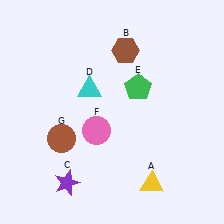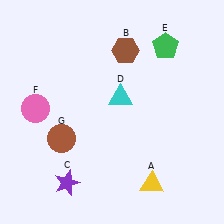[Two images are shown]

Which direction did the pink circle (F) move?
The pink circle (F) moved left.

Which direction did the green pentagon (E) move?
The green pentagon (E) moved up.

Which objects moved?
The objects that moved are: the cyan triangle (D), the green pentagon (E), the pink circle (F).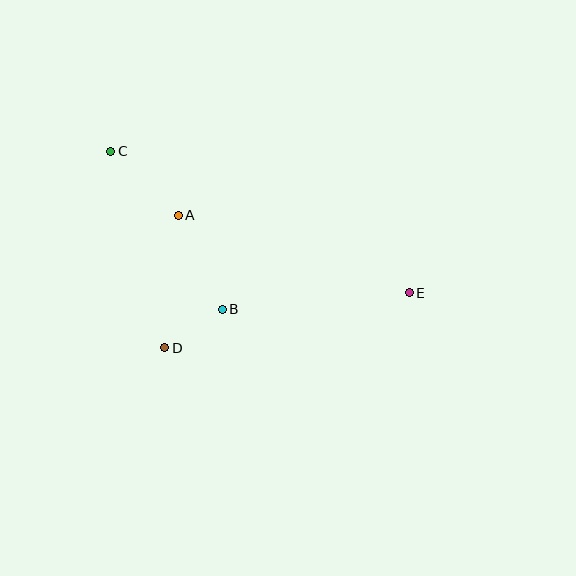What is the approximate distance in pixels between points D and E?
The distance between D and E is approximately 250 pixels.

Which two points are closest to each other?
Points B and D are closest to each other.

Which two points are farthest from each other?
Points C and E are farthest from each other.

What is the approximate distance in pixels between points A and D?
The distance between A and D is approximately 133 pixels.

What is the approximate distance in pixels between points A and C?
The distance between A and C is approximately 93 pixels.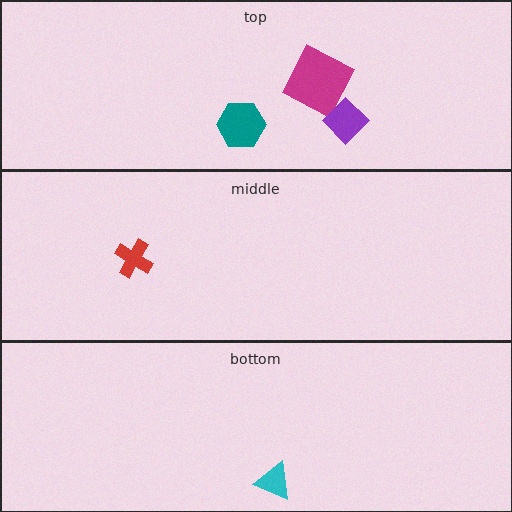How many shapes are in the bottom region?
1.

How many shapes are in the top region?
3.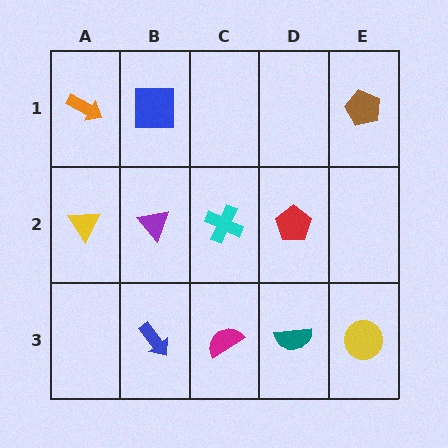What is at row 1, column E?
A brown pentagon.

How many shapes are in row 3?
4 shapes.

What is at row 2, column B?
A purple triangle.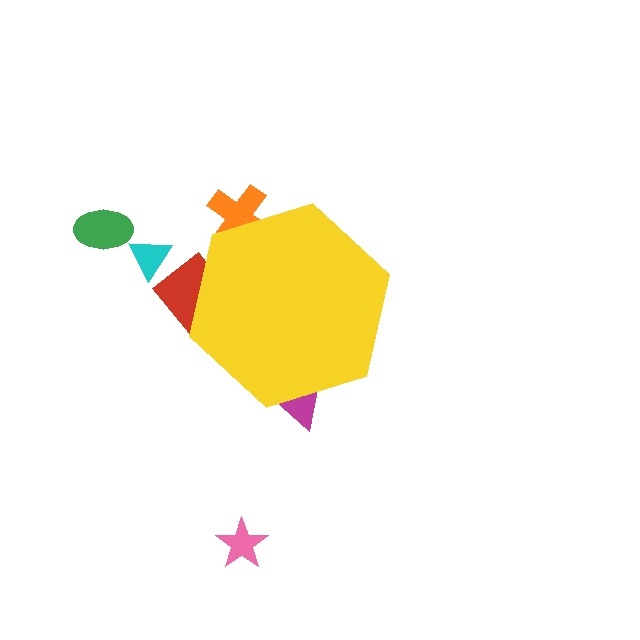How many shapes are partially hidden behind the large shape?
3 shapes are partially hidden.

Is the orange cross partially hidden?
Yes, the orange cross is partially hidden behind the yellow hexagon.